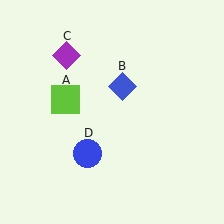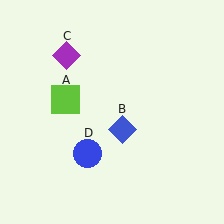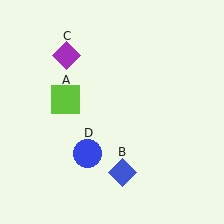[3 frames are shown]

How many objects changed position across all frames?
1 object changed position: blue diamond (object B).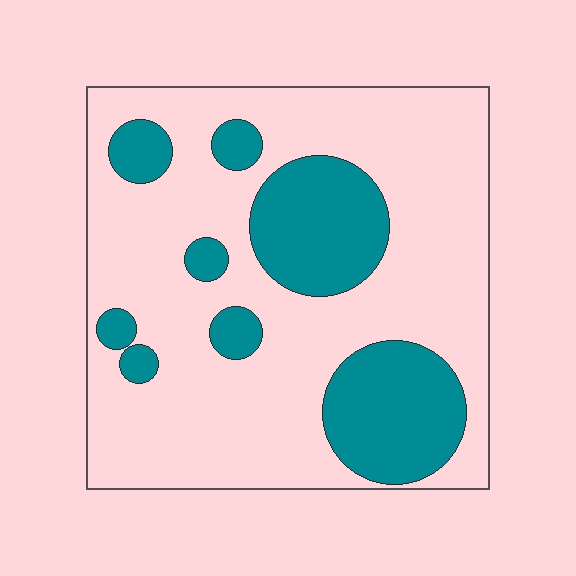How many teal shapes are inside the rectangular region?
8.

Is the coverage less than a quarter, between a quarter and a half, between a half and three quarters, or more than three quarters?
Between a quarter and a half.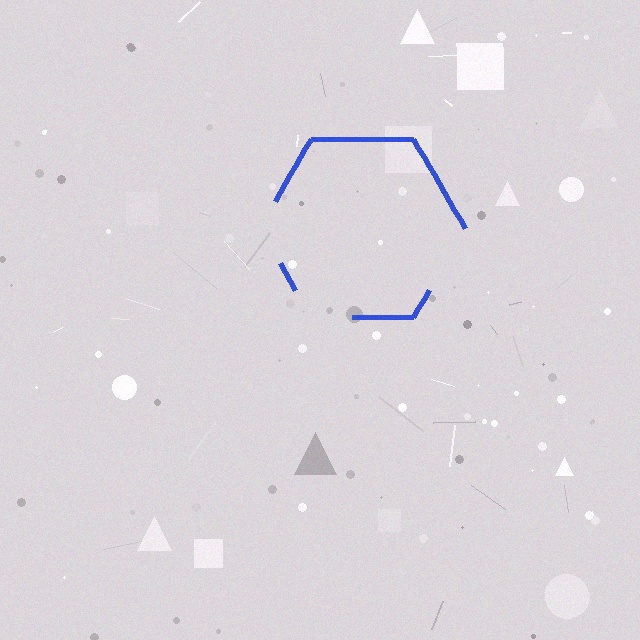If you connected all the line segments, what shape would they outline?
They would outline a hexagon.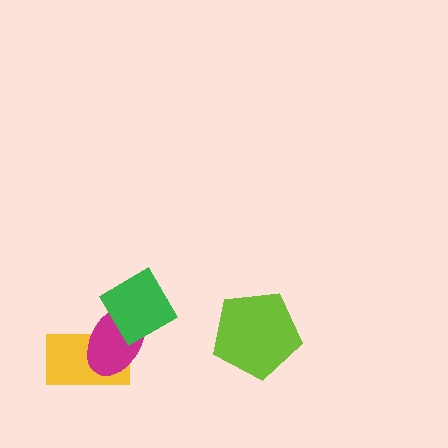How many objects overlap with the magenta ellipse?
2 objects overlap with the magenta ellipse.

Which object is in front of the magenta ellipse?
The green diamond is in front of the magenta ellipse.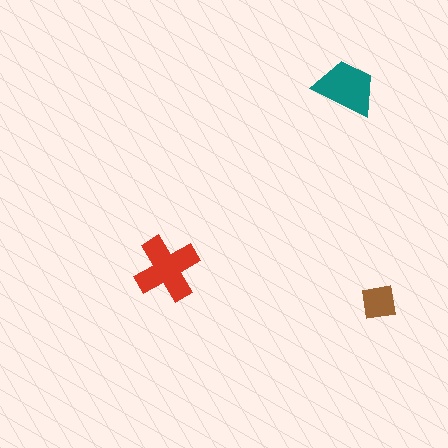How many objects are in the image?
There are 3 objects in the image.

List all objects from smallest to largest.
The brown square, the teal trapezoid, the red cross.